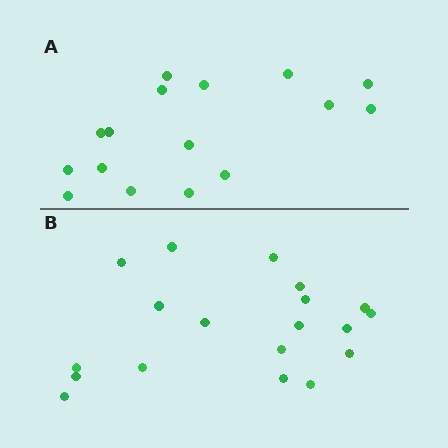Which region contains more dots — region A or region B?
Region B (the bottom region) has more dots.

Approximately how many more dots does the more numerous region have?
Region B has just a few more — roughly 2 or 3 more dots than region A.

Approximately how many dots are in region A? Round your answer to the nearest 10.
About 20 dots. (The exact count is 16, which rounds to 20.)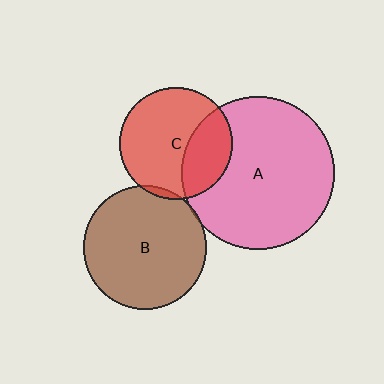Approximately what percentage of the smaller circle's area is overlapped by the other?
Approximately 5%.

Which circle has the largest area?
Circle A (pink).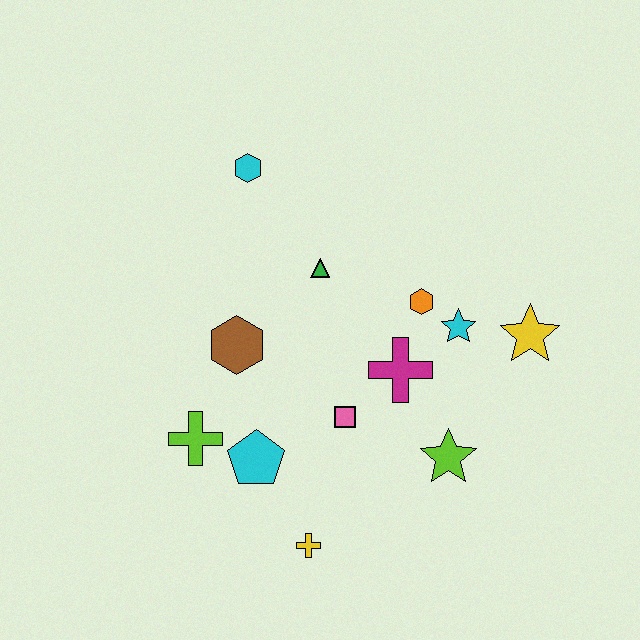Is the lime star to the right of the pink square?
Yes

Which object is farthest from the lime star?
The cyan hexagon is farthest from the lime star.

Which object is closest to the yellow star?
The cyan star is closest to the yellow star.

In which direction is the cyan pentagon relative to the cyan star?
The cyan pentagon is to the left of the cyan star.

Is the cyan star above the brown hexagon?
Yes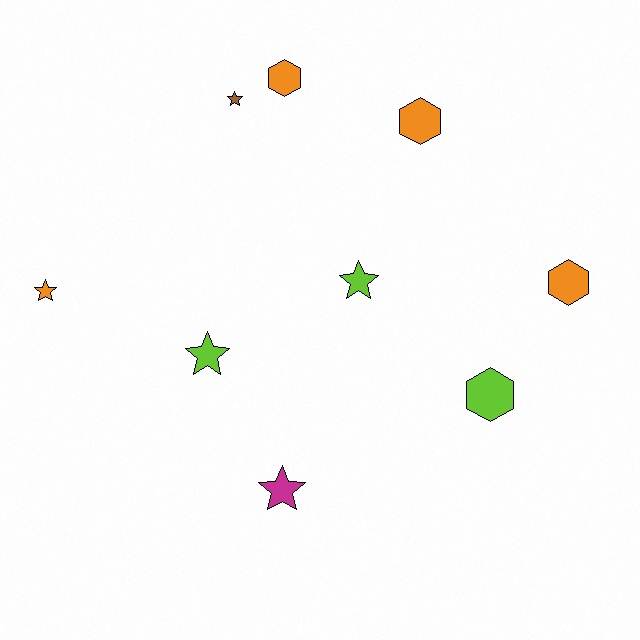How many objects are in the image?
There are 9 objects.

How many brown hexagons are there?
There are no brown hexagons.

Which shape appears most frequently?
Star, with 5 objects.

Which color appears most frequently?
Orange, with 4 objects.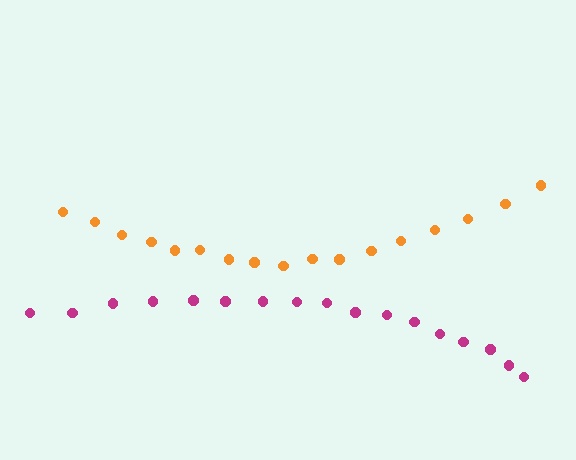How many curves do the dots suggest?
There are 2 distinct paths.